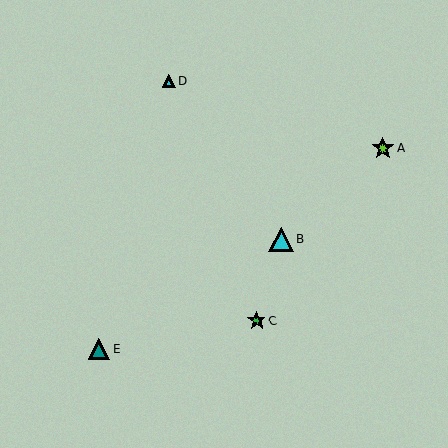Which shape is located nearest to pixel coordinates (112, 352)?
The teal triangle (labeled E) at (99, 349) is nearest to that location.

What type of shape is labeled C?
Shape C is a green star.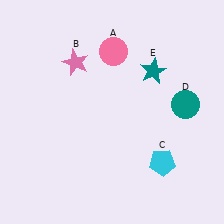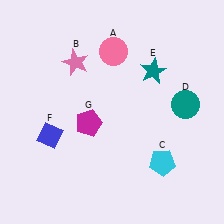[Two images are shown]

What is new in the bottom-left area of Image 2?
A magenta pentagon (G) was added in the bottom-left area of Image 2.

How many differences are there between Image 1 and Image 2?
There are 2 differences between the two images.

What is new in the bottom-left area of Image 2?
A blue diamond (F) was added in the bottom-left area of Image 2.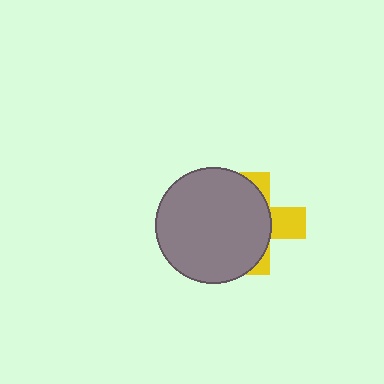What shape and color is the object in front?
The object in front is a gray circle.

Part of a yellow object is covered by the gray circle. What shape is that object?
It is a cross.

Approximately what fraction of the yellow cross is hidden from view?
Roughly 66% of the yellow cross is hidden behind the gray circle.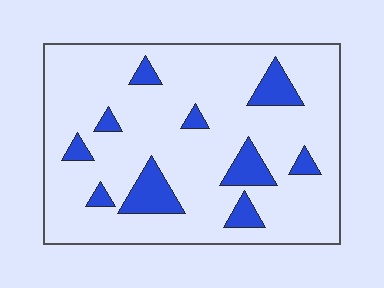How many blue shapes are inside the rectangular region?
10.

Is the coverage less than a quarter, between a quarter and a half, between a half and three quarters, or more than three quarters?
Less than a quarter.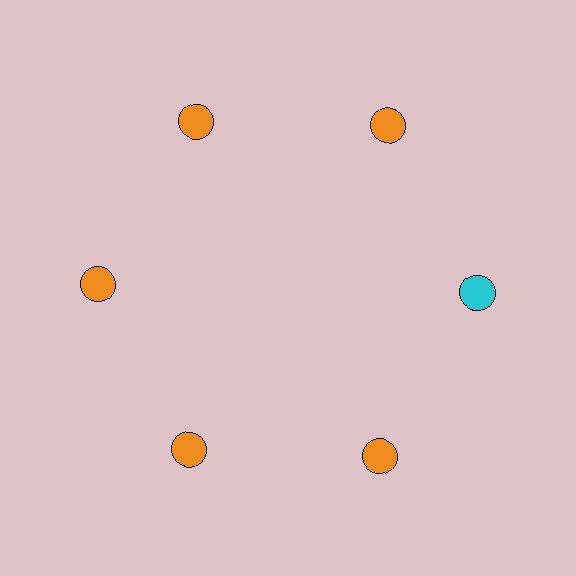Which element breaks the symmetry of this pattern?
The cyan circle at roughly the 3 o'clock position breaks the symmetry. All other shapes are orange circles.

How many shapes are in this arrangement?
There are 6 shapes arranged in a ring pattern.